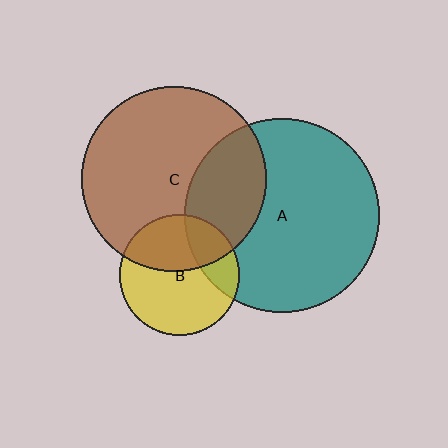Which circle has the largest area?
Circle A (teal).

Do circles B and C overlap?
Yes.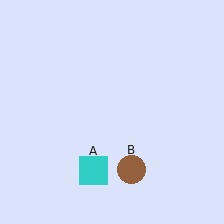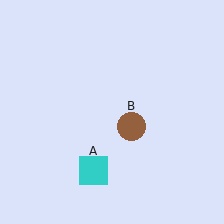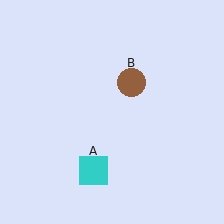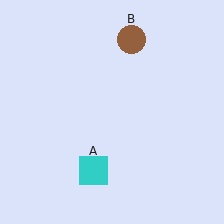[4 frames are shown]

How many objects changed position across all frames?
1 object changed position: brown circle (object B).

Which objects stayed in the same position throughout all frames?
Cyan square (object A) remained stationary.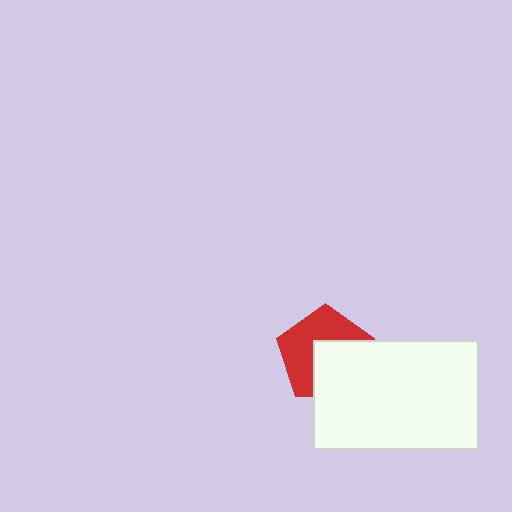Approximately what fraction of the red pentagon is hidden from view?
Roughly 46% of the red pentagon is hidden behind the white rectangle.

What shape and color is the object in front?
The object in front is a white rectangle.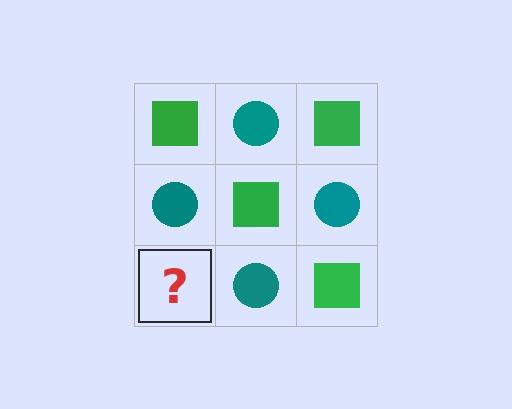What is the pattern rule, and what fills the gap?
The rule is that it alternates green square and teal circle in a checkerboard pattern. The gap should be filled with a green square.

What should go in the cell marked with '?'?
The missing cell should contain a green square.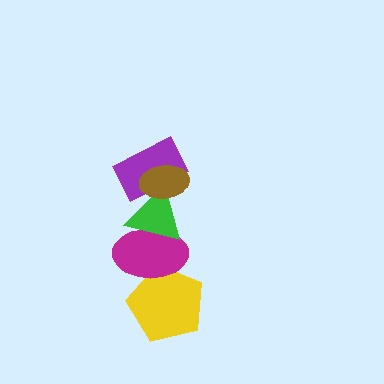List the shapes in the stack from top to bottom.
From top to bottom: the brown ellipse, the purple rectangle, the green triangle, the magenta ellipse, the yellow pentagon.